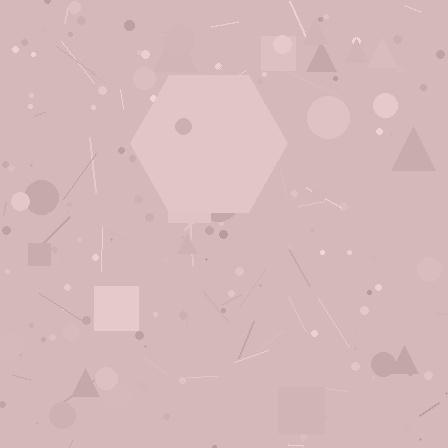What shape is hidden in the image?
A hexagon is hidden in the image.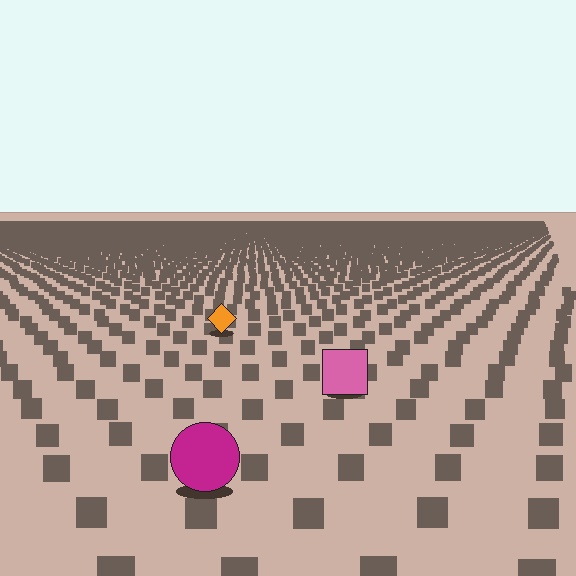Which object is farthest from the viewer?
The orange diamond is farthest from the viewer. It appears smaller and the ground texture around it is denser.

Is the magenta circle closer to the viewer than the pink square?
Yes. The magenta circle is closer — you can tell from the texture gradient: the ground texture is coarser near it.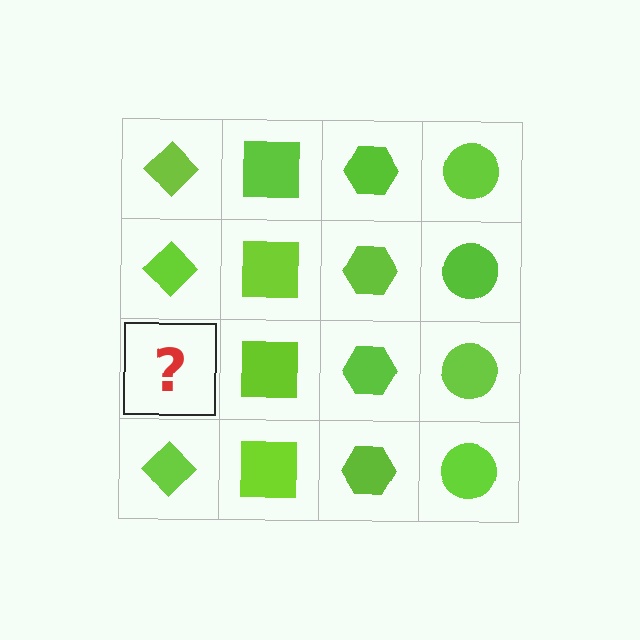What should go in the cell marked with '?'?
The missing cell should contain a lime diamond.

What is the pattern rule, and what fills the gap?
The rule is that each column has a consistent shape. The gap should be filled with a lime diamond.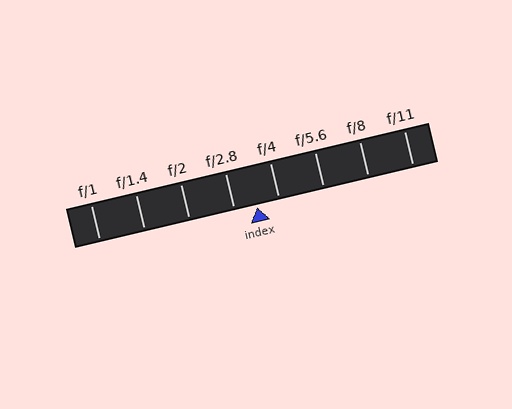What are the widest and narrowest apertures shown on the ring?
The widest aperture shown is f/1 and the narrowest is f/11.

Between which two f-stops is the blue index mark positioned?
The index mark is between f/2.8 and f/4.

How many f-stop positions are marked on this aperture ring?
There are 8 f-stop positions marked.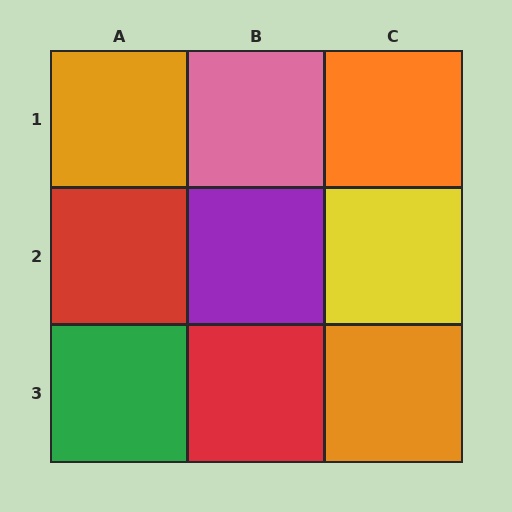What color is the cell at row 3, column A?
Green.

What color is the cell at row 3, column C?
Orange.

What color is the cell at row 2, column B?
Purple.